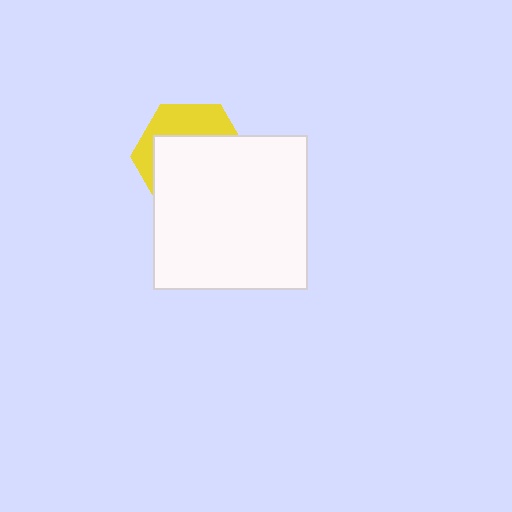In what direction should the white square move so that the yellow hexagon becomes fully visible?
The white square should move down. That is the shortest direction to clear the overlap and leave the yellow hexagon fully visible.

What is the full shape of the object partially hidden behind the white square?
The partially hidden object is a yellow hexagon.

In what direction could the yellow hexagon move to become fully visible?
The yellow hexagon could move up. That would shift it out from behind the white square entirely.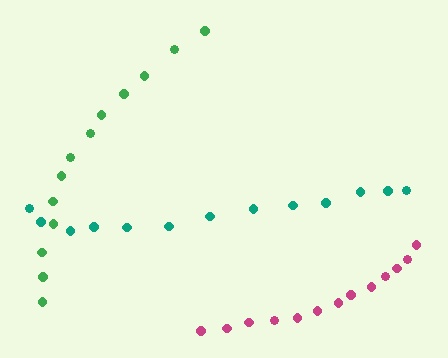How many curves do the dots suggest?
There are 3 distinct paths.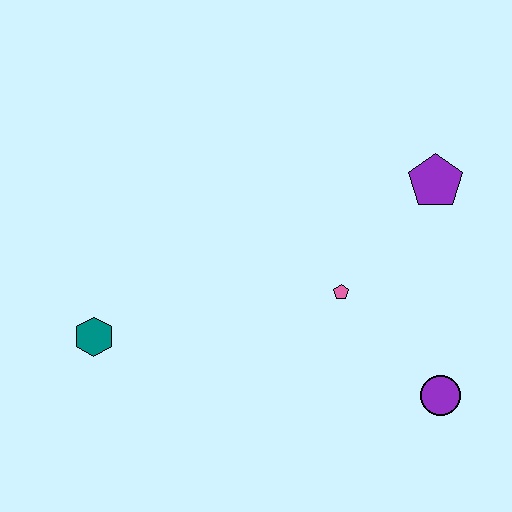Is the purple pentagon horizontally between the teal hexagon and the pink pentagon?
No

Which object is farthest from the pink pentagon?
The teal hexagon is farthest from the pink pentagon.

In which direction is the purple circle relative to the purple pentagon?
The purple circle is below the purple pentagon.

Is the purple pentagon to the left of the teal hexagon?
No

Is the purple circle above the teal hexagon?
No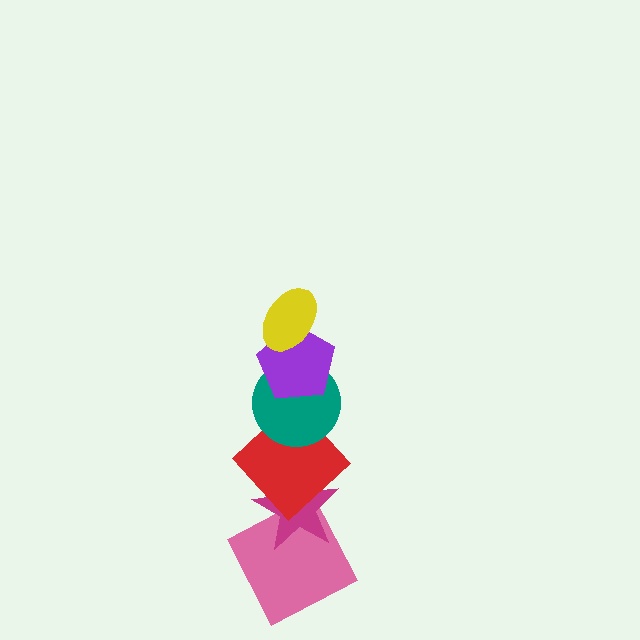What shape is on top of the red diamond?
The teal circle is on top of the red diamond.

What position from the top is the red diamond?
The red diamond is 4th from the top.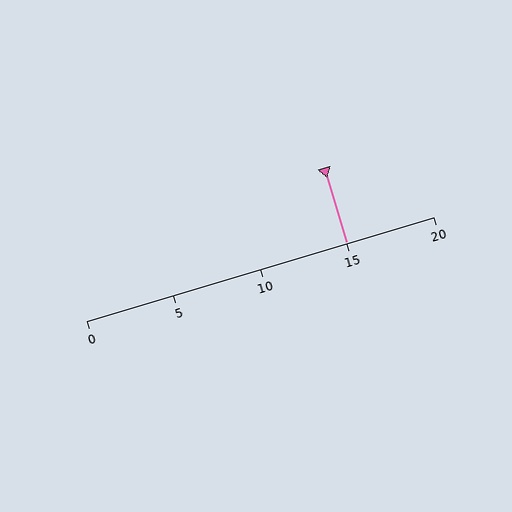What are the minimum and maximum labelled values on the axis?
The axis runs from 0 to 20.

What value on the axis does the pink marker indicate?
The marker indicates approximately 15.